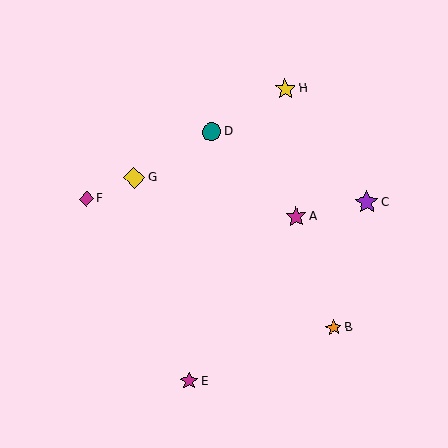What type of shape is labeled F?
Shape F is a magenta diamond.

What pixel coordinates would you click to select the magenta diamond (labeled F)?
Click at (86, 199) to select the magenta diamond F.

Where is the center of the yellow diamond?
The center of the yellow diamond is at (134, 178).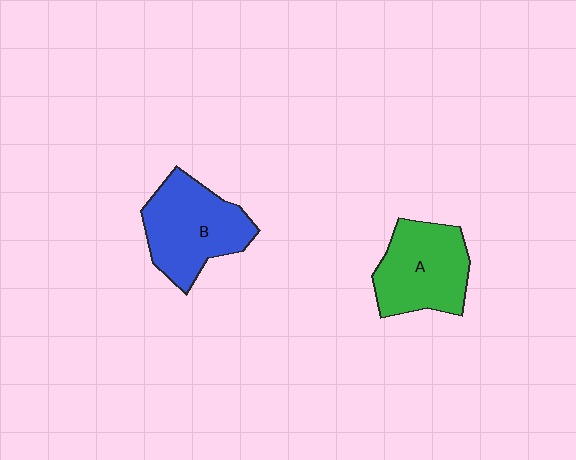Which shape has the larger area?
Shape B (blue).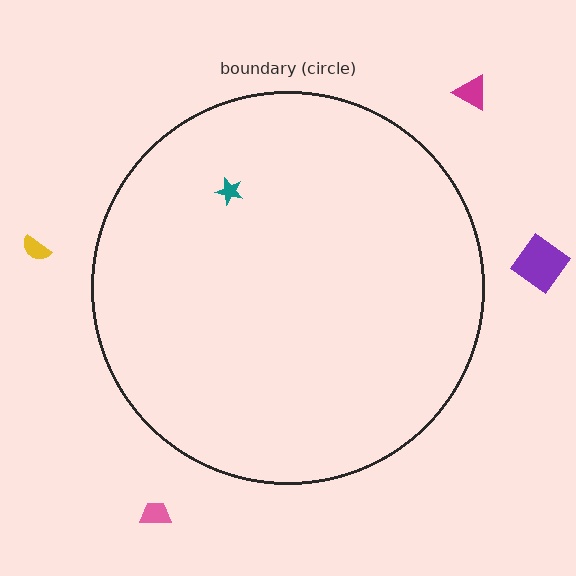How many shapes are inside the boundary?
1 inside, 4 outside.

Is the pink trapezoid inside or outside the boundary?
Outside.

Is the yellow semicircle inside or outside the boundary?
Outside.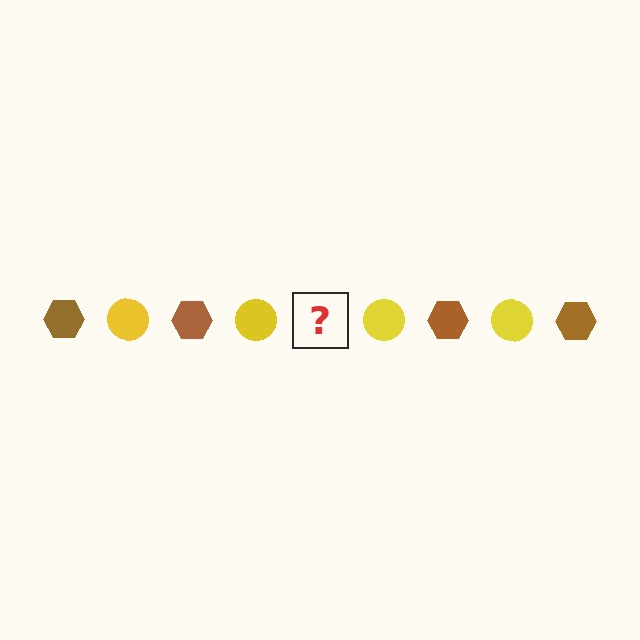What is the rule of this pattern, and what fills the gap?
The rule is that the pattern alternates between brown hexagon and yellow circle. The gap should be filled with a brown hexagon.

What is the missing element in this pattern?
The missing element is a brown hexagon.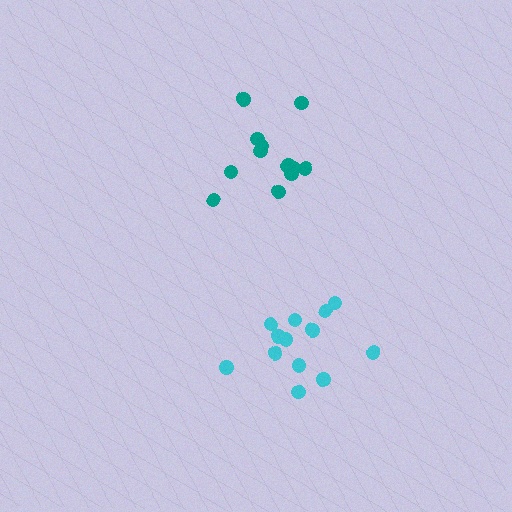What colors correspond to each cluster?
The clusters are colored: teal, cyan.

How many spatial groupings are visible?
There are 2 spatial groupings.